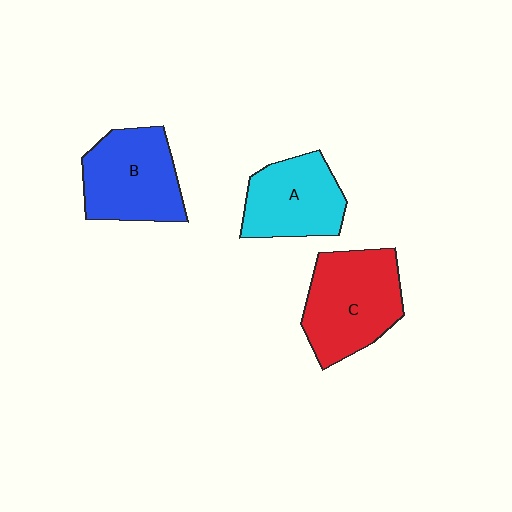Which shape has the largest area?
Shape C (red).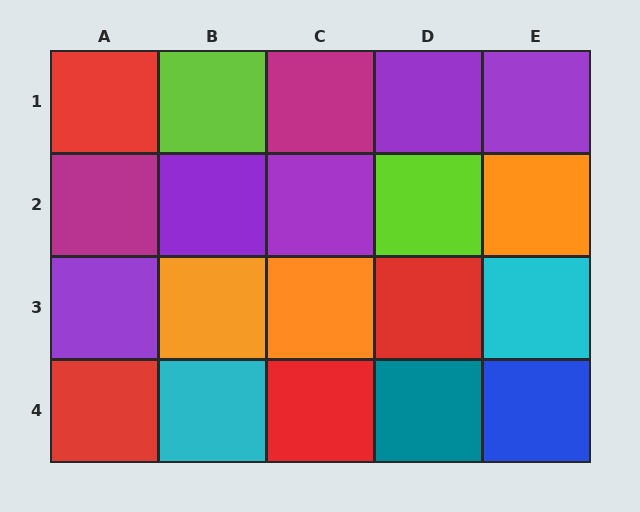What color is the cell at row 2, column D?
Lime.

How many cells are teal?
1 cell is teal.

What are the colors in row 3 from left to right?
Purple, orange, orange, red, cyan.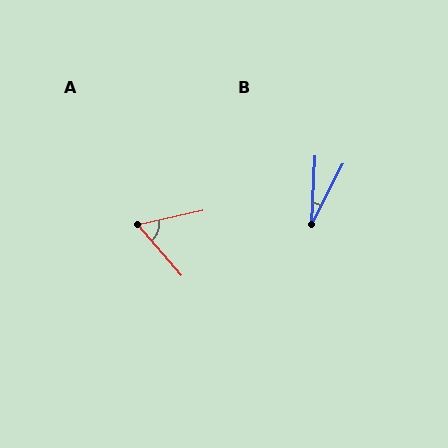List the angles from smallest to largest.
B (24°), A (62°).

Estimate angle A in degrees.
Approximately 62 degrees.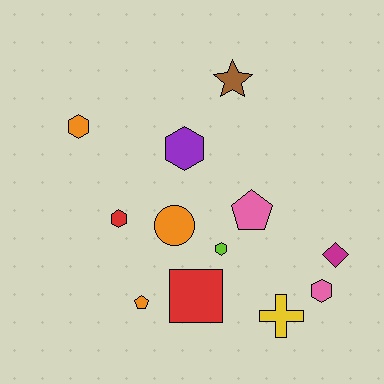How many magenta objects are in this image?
There is 1 magenta object.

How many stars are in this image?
There is 1 star.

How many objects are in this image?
There are 12 objects.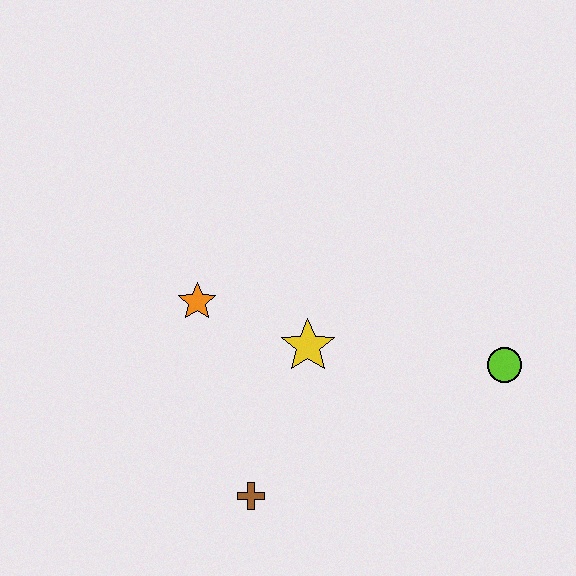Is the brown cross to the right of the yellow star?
No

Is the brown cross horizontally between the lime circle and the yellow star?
No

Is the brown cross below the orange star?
Yes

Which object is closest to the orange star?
The yellow star is closest to the orange star.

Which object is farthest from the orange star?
The lime circle is farthest from the orange star.